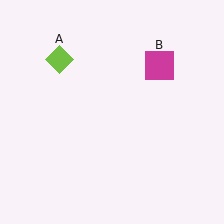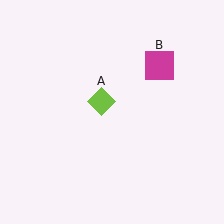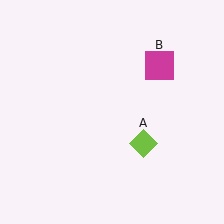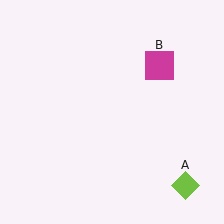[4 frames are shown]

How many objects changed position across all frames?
1 object changed position: lime diamond (object A).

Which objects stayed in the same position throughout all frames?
Magenta square (object B) remained stationary.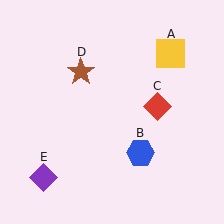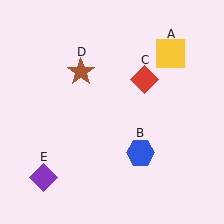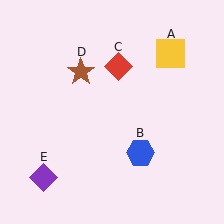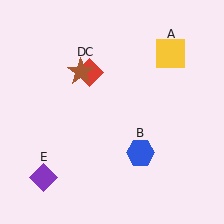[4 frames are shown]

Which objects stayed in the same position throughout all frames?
Yellow square (object A) and blue hexagon (object B) and brown star (object D) and purple diamond (object E) remained stationary.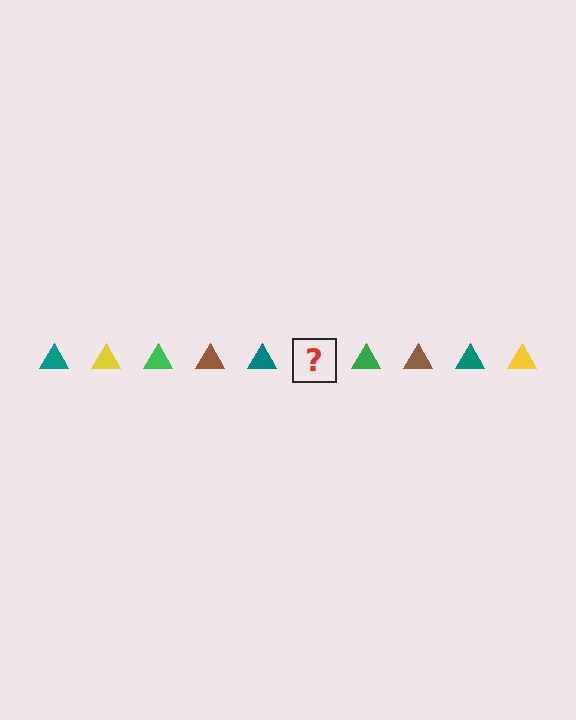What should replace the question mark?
The question mark should be replaced with a yellow triangle.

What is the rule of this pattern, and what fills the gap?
The rule is that the pattern cycles through teal, yellow, green, brown triangles. The gap should be filled with a yellow triangle.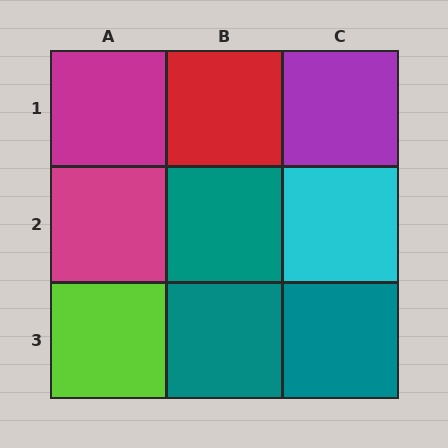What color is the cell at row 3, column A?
Lime.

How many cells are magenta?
2 cells are magenta.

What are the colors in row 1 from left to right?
Magenta, red, purple.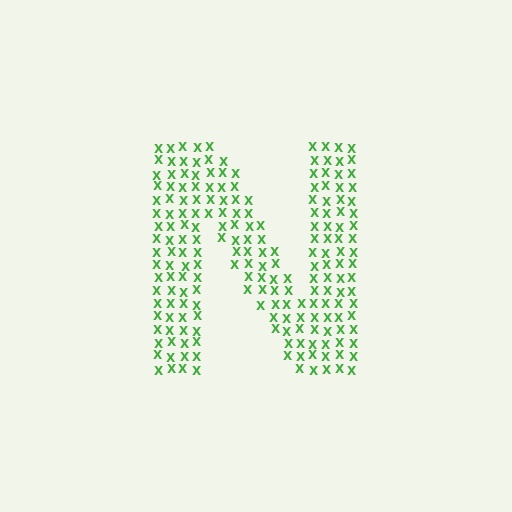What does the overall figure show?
The overall figure shows the letter N.